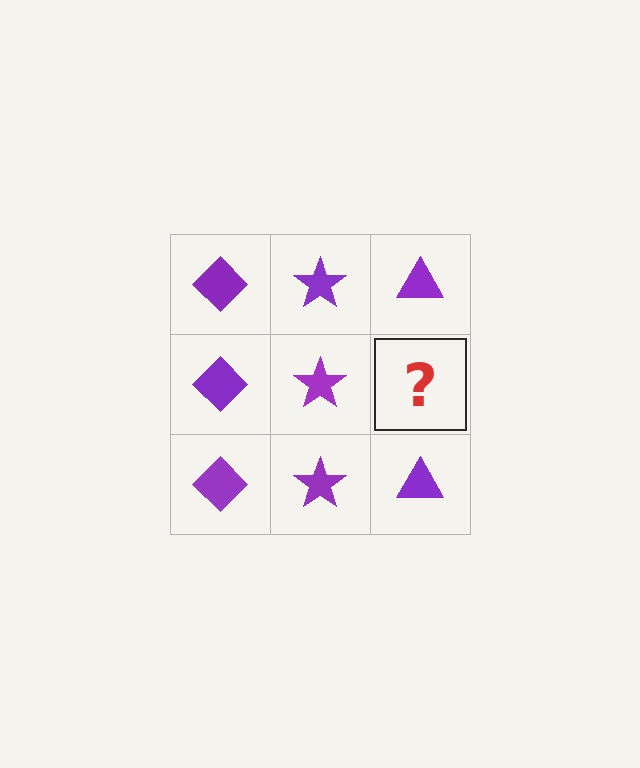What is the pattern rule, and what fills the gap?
The rule is that each column has a consistent shape. The gap should be filled with a purple triangle.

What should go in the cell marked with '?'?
The missing cell should contain a purple triangle.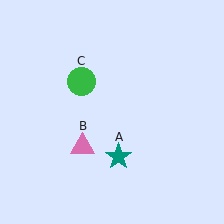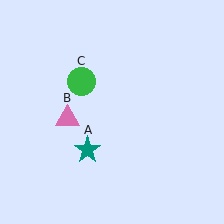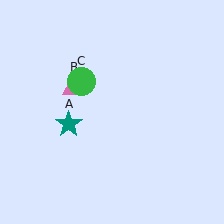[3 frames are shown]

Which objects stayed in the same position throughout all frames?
Green circle (object C) remained stationary.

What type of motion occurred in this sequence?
The teal star (object A), pink triangle (object B) rotated clockwise around the center of the scene.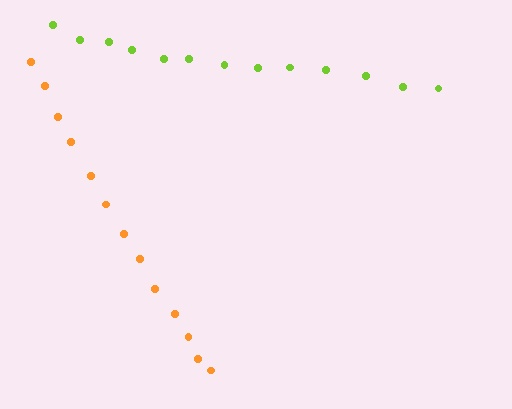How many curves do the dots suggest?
There are 2 distinct paths.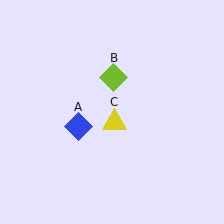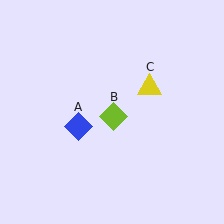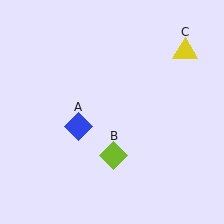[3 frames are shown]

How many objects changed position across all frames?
2 objects changed position: lime diamond (object B), yellow triangle (object C).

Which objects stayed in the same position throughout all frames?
Blue diamond (object A) remained stationary.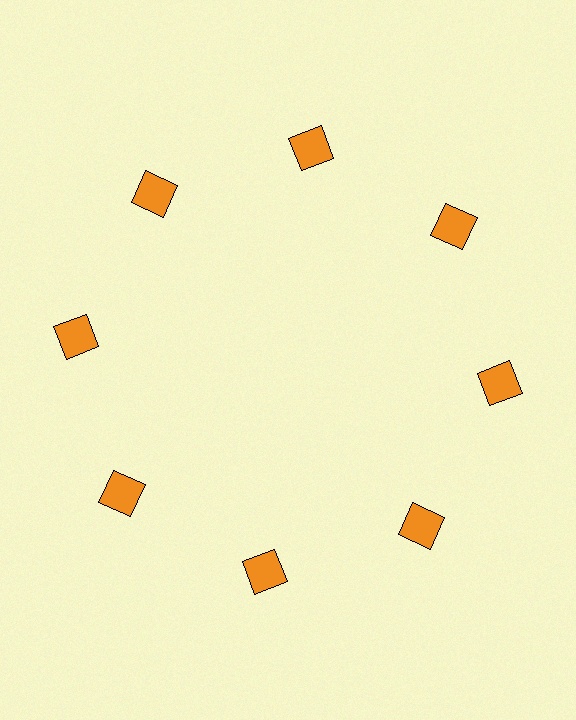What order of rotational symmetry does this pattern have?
This pattern has 8-fold rotational symmetry.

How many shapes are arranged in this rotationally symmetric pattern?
There are 8 shapes, arranged in 8 groups of 1.